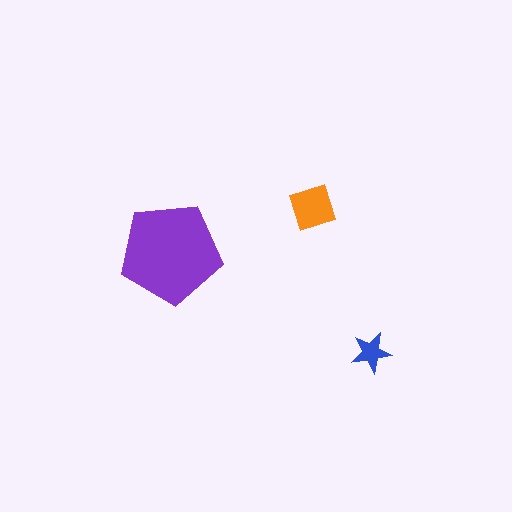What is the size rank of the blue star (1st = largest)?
3rd.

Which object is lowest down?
The blue star is bottommost.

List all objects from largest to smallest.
The purple pentagon, the orange square, the blue star.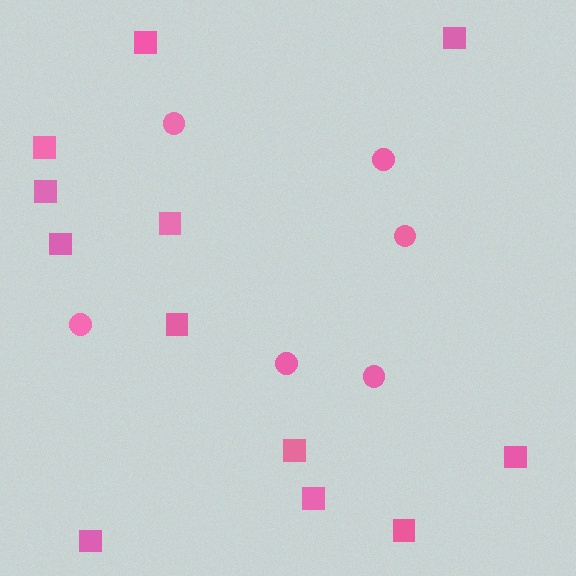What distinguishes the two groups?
There are 2 groups: one group of circles (6) and one group of squares (12).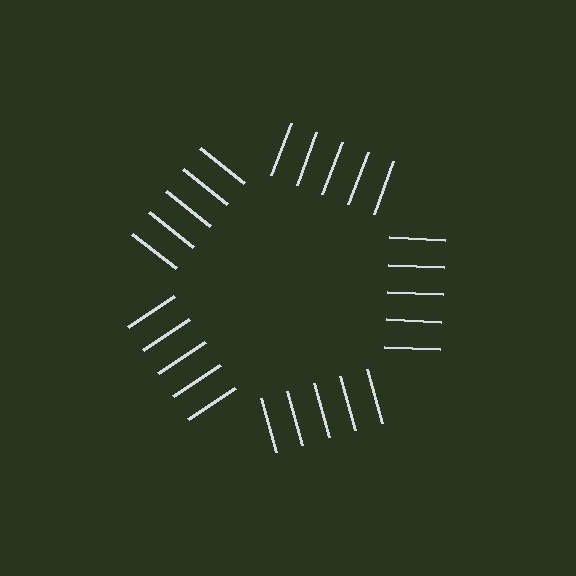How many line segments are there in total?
25 — 5 along each of the 5 edges.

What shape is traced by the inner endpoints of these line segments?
An illusory pentagon — the line segments terminate on its edges but no continuous stroke is drawn.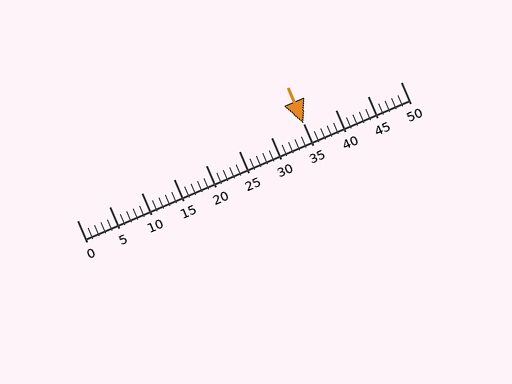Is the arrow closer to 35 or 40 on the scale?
The arrow is closer to 35.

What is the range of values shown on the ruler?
The ruler shows values from 0 to 50.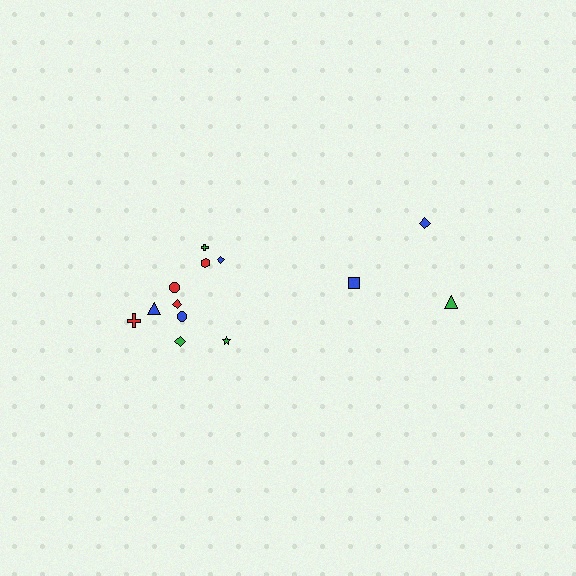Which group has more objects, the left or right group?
The left group.